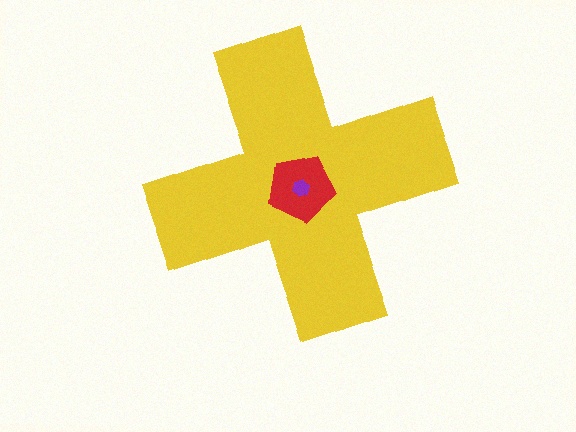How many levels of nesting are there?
3.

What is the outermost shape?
The yellow cross.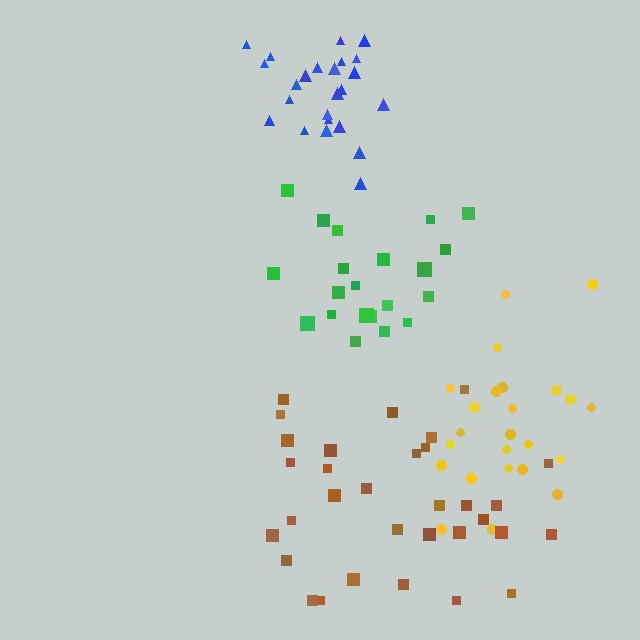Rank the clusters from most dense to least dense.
blue, yellow, green, brown.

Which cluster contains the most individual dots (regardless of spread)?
Brown (32).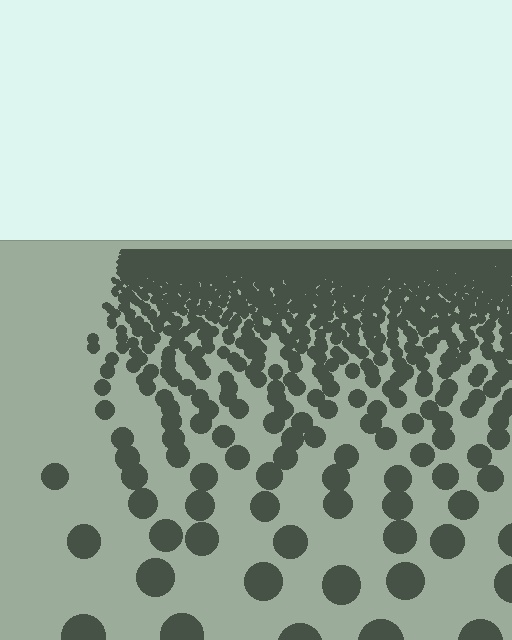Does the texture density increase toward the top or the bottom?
Density increases toward the top.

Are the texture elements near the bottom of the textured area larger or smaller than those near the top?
Larger. Near the bottom, elements are closer to the viewer and appear at a bigger on-screen size.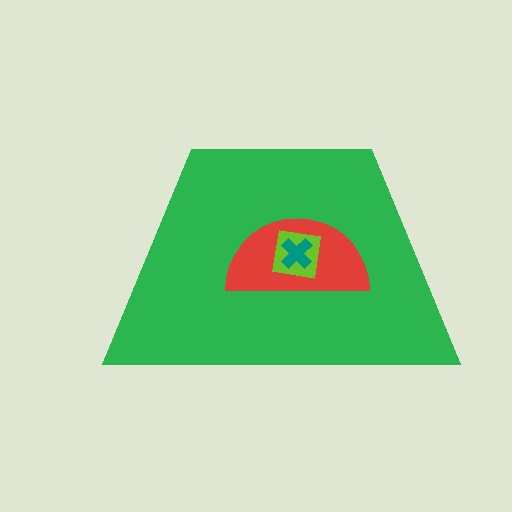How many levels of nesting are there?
4.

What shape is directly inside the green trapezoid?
The red semicircle.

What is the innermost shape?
The teal cross.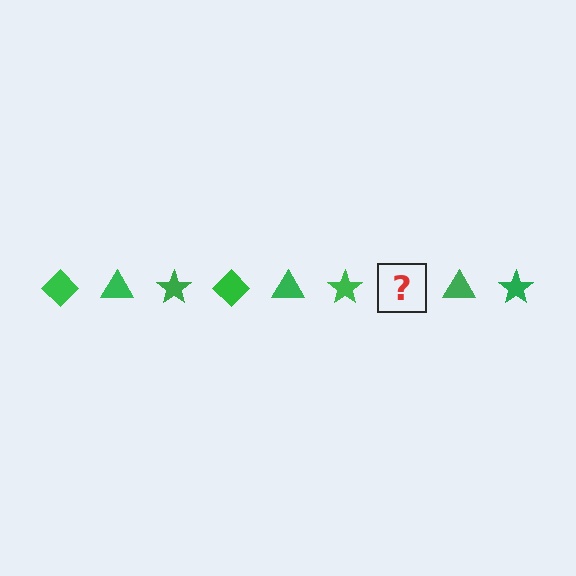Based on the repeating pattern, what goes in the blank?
The blank should be a green diamond.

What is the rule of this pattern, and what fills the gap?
The rule is that the pattern cycles through diamond, triangle, star shapes in green. The gap should be filled with a green diamond.